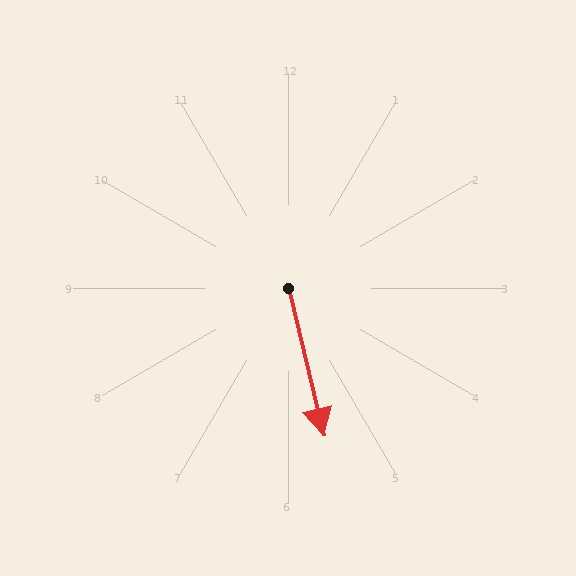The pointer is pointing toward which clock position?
Roughly 6 o'clock.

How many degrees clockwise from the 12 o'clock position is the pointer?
Approximately 167 degrees.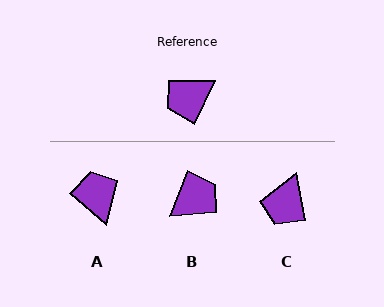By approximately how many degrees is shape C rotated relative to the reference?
Approximately 37 degrees counter-clockwise.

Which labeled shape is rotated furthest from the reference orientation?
B, about 176 degrees away.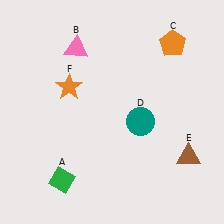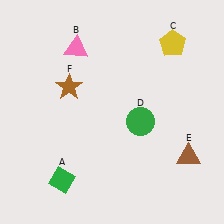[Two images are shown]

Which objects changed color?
C changed from orange to yellow. D changed from teal to green. F changed from orange to brown.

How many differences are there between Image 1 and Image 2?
There are 3 differences between the two images.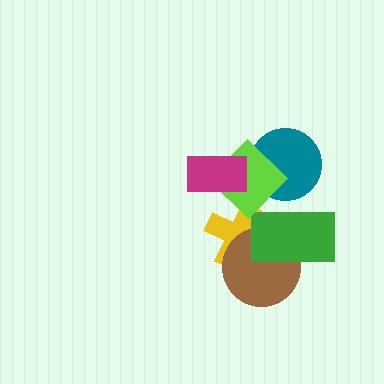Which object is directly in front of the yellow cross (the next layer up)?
The brown circle is directly in front of the yellow cross.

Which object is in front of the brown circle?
The green rectangle is in front of the brown circle.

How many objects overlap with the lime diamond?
3 objects overlap with the lime diamond.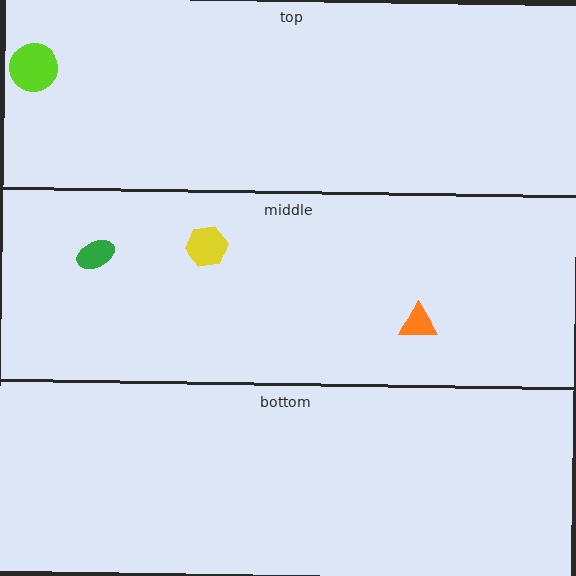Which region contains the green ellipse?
The middle region.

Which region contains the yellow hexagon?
The middle region.